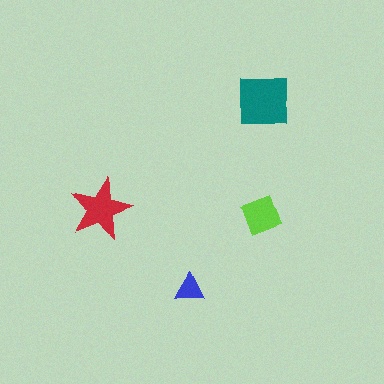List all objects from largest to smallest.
The teal square, the red star, the lime diamond, the blue triangle.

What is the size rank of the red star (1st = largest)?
2nd.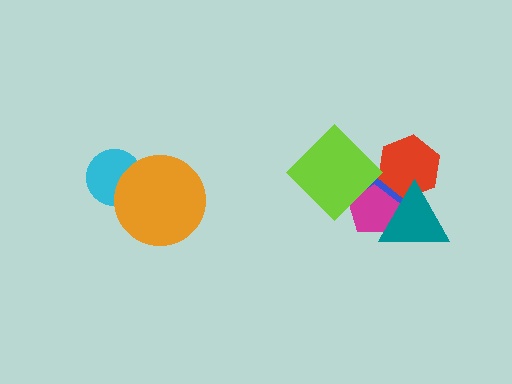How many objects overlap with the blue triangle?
4 objects overlap with the blue triangle.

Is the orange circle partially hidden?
No, no other shape covers it.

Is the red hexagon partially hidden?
Yes, it is partially covered by another shape.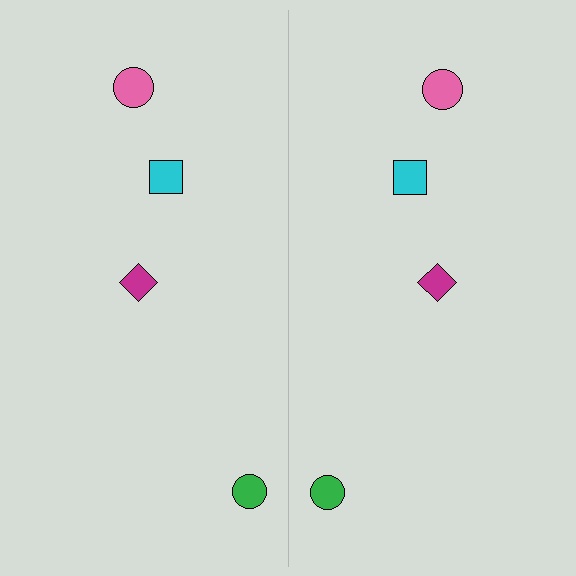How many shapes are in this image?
There are 8 shapes in this image.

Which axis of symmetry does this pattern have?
The pattern has a vertical axis of symmetry running through the center of the image.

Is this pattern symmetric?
Yes, this pattern has bilateral (reflection) symmetry.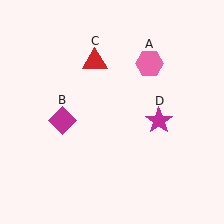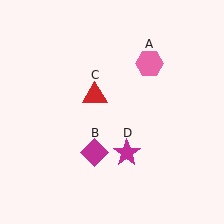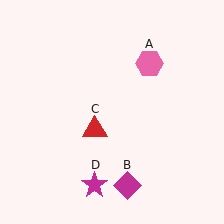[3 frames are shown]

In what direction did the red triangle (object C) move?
The red triangle (object C) moved down.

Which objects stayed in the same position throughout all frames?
Pink hexagon (object A) remained stationary.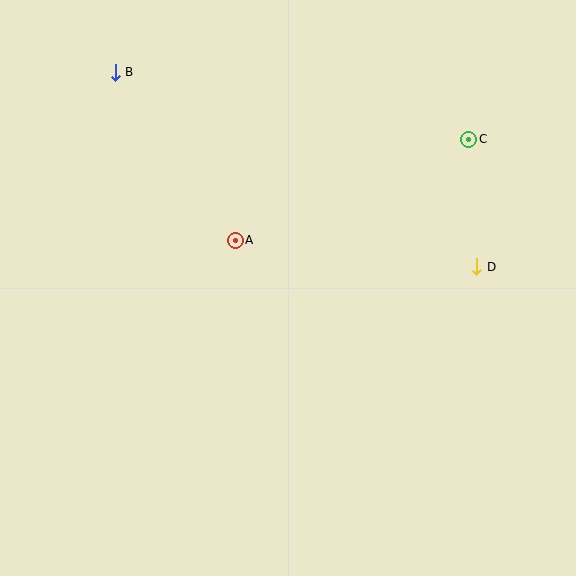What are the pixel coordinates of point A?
Point A is at (235, 240).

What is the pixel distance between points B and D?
The distance between B and D is 410 pixels.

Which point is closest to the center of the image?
Point A at (235, 240) is closest to the center.